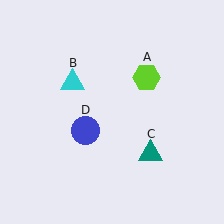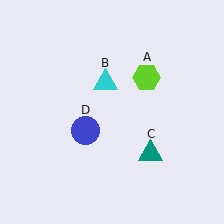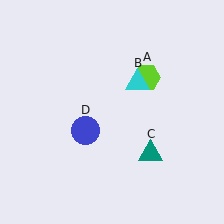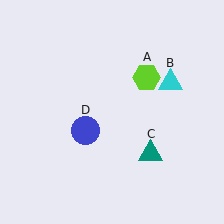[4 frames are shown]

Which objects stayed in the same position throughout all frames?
Lime hexagon (object A) and teal triangle (object C) and blue circle (object D) remained stationary.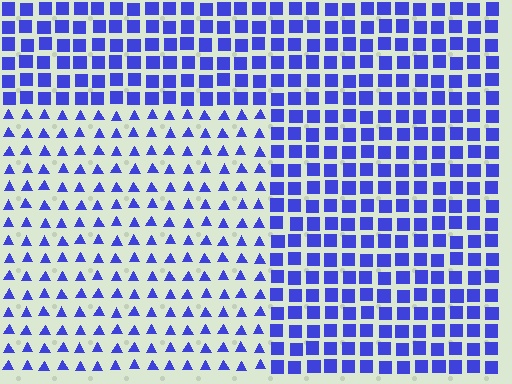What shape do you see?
I see a rectangle.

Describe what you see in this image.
The image is filled with small blue elements arranged in a uniform grid. A rectangle-shaped region contains triangles, while the surrounding area contains squares. The boundary is defined purely by the change in element shape.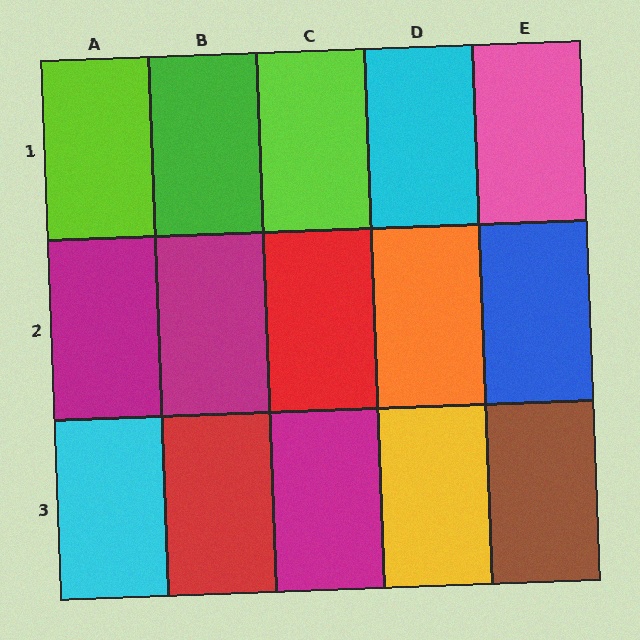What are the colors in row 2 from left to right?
Magenta, magenta, red, orange, blue.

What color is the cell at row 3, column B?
Red.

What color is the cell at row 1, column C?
Lime.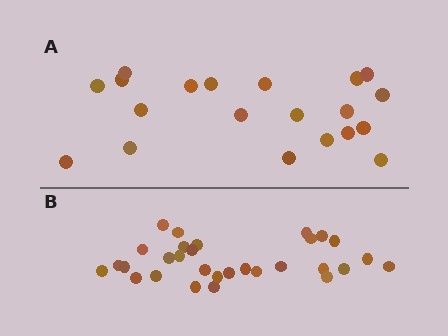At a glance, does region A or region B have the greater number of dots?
Region B (the bottom region) has more dots.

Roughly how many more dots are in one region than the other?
Region B has roughly 10 or so more dots than region A.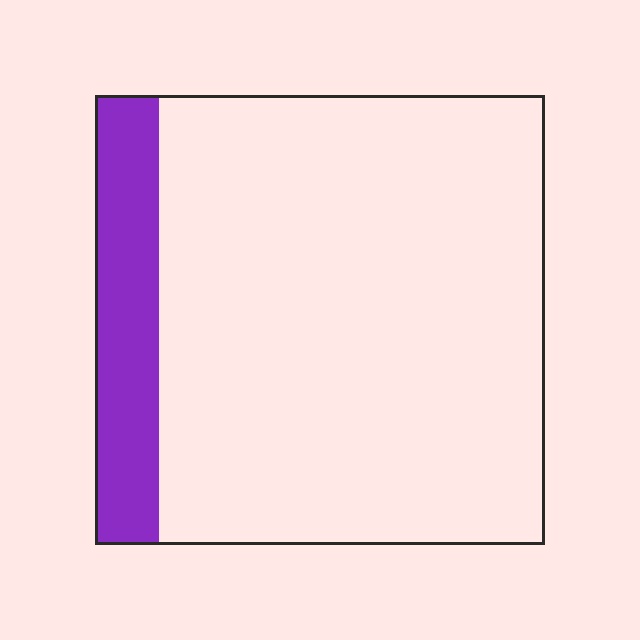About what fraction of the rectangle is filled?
About one eighth (1/8).